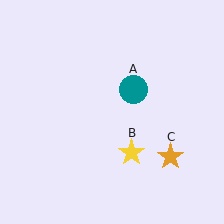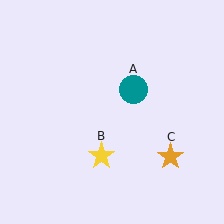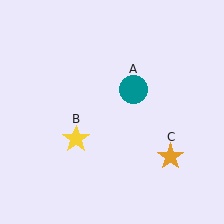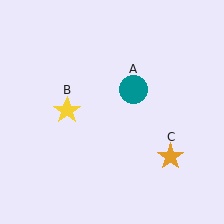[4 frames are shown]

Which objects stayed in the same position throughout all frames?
Teal circle (object A) and orange star (object C) remained stationary.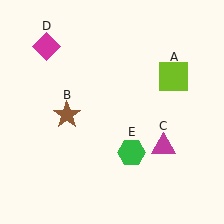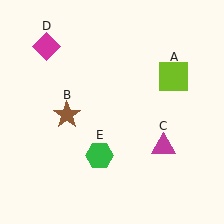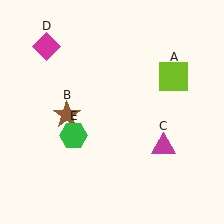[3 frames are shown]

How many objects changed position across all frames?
1 object changed position: green hexagon (object E).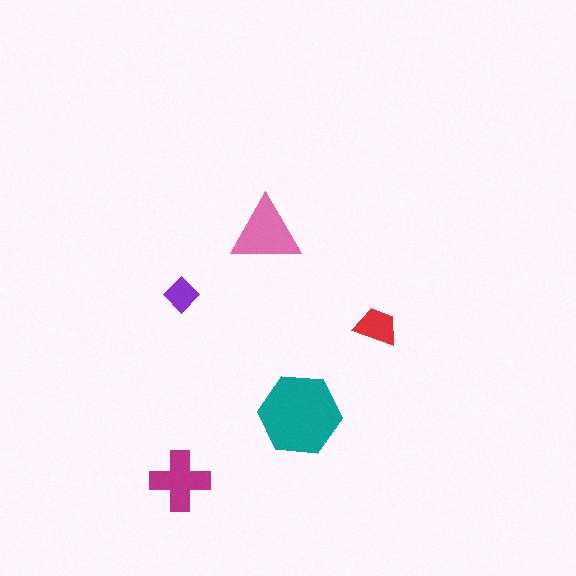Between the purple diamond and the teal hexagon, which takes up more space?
The teal hexagon.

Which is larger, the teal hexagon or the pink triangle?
The teal hexagon.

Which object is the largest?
The teal hexagon.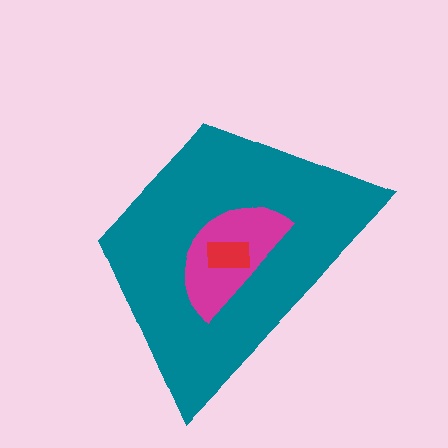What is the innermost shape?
The red rectangle.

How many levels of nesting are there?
3.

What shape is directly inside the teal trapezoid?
The magenta semicircle.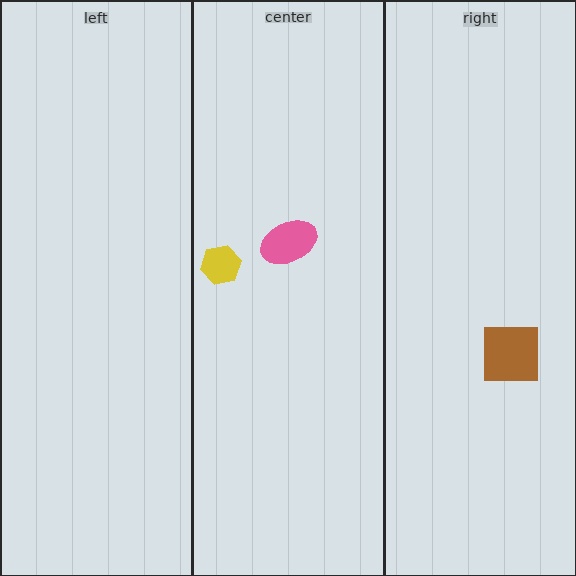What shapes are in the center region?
The pink ellipse, the yellow hexagon.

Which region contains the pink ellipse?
The center region.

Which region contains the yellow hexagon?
The center region.